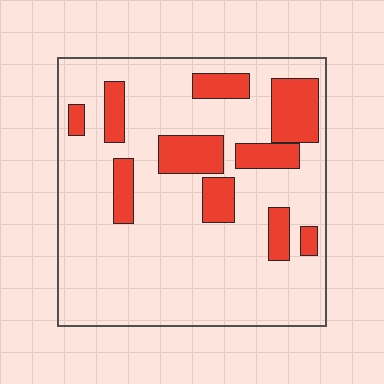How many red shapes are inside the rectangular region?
10.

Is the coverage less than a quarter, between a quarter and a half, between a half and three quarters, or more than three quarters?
Less than a quarter.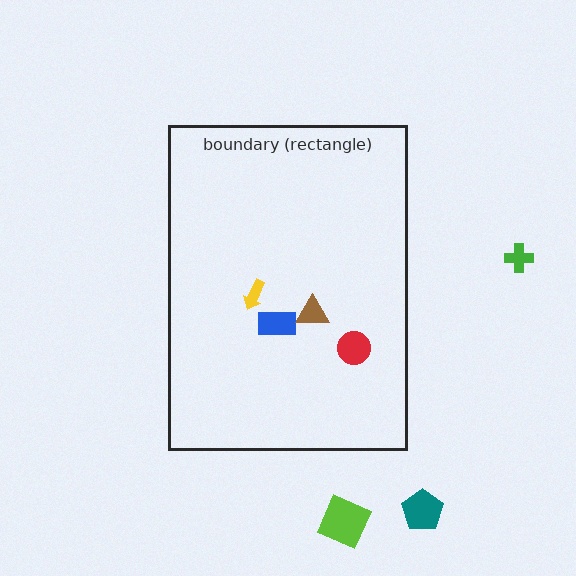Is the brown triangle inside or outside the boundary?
Inside.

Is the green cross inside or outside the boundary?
Outside.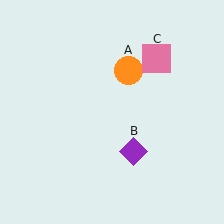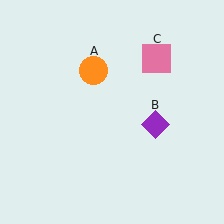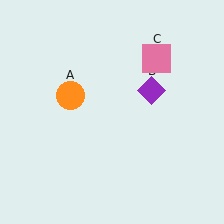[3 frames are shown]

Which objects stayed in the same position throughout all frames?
Pink square (object C) remained stationary.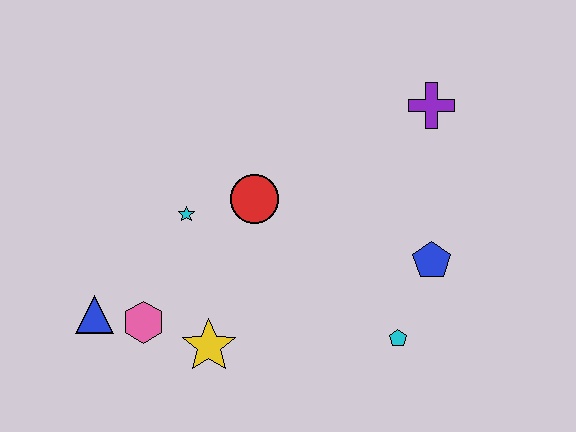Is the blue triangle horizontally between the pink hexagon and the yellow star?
No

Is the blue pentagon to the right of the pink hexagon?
Yes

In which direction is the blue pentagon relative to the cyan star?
The blue pentagon is to the right of the cyan star.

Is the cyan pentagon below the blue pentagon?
Yes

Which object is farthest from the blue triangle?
The purple cross is farthest from the blue triangle.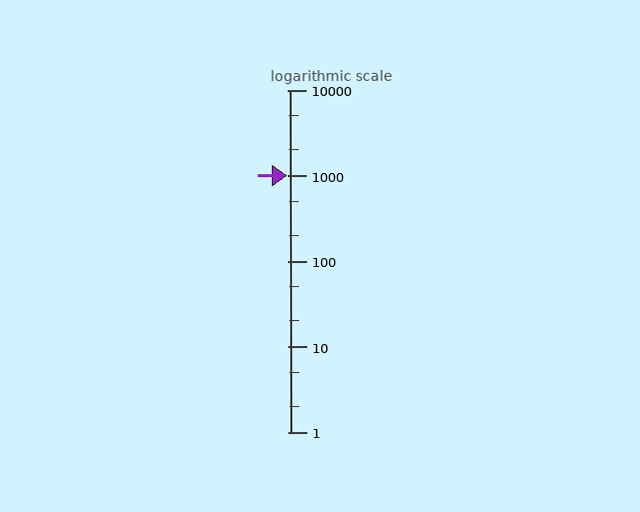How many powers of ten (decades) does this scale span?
The scale spans 4 decades, from 1 to 10000.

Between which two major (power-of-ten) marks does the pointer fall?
The pointer is between 100 and 1000.